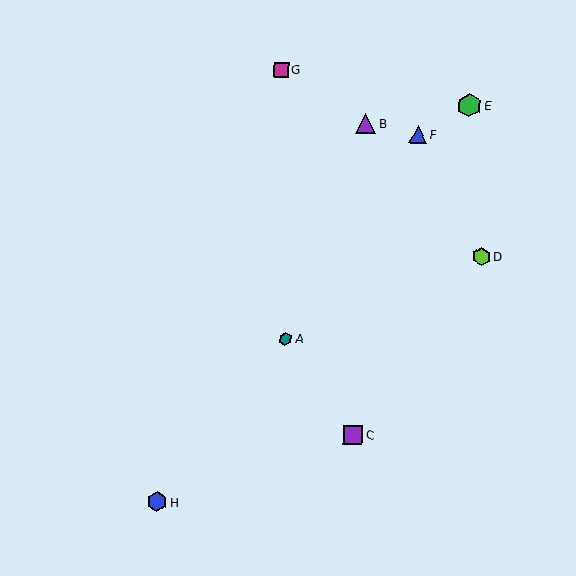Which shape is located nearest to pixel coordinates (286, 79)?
The magenta square (labeled G) at (281, 70) is nearest to that location.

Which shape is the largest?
The green hexagon (labeled E) is the largest.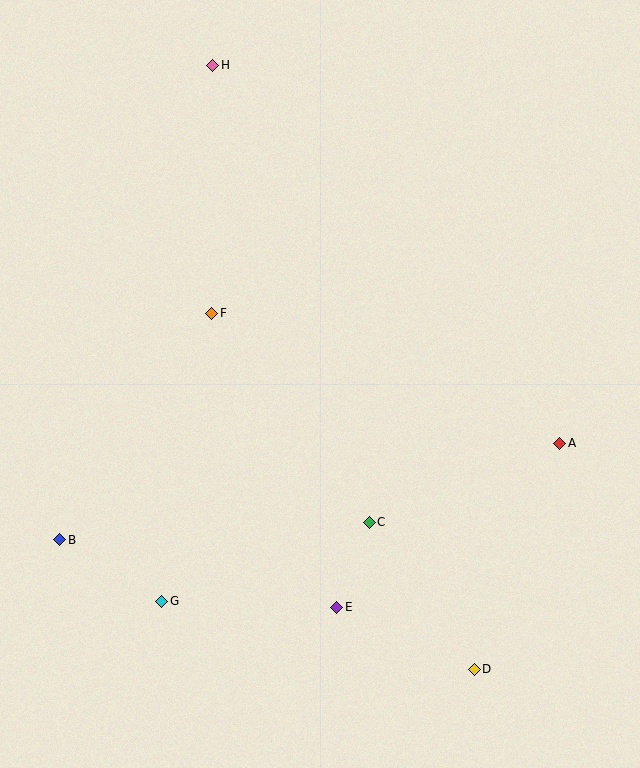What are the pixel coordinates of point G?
Point G is at (162, 601).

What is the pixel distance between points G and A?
The distance between G and A is 428 pixels.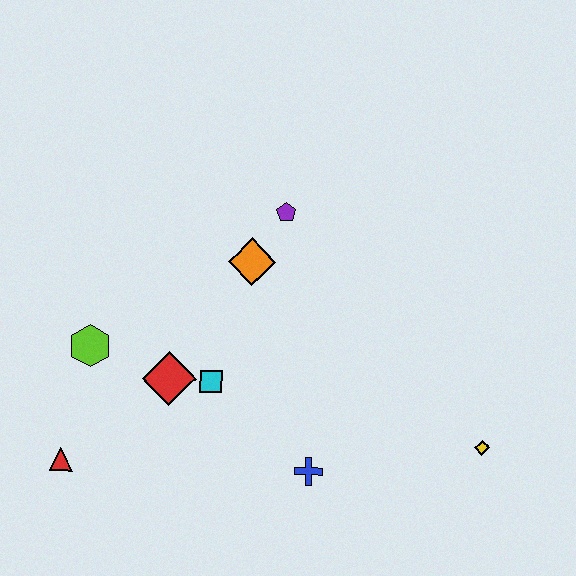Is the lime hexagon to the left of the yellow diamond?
Yes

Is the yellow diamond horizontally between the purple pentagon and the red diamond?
No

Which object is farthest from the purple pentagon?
The red triangle is farthest from the purple pentagon.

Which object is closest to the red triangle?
The lime hexagon is closest to the red triangle.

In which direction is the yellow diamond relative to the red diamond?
The yellow diamond is to the right of the red diamond.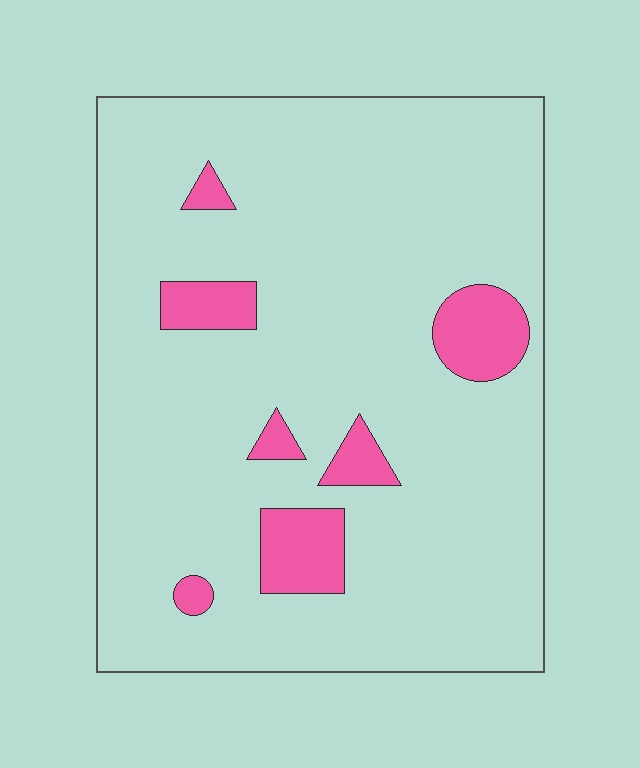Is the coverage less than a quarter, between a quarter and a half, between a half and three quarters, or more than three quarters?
Less than a quarter.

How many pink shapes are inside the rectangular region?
7.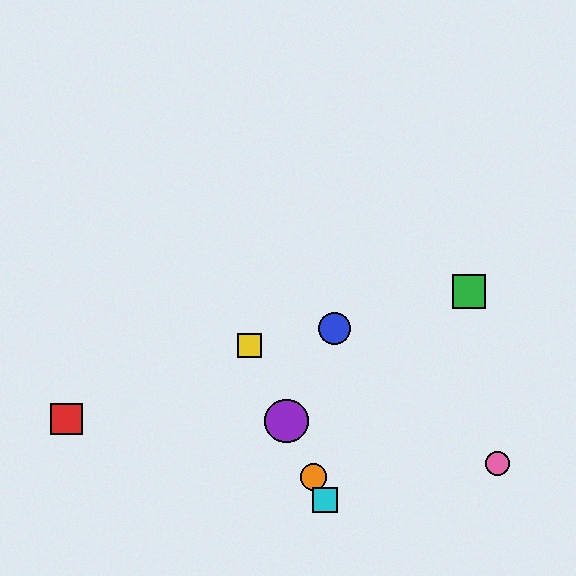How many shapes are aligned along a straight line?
4 shapes (the yellow square, the purple circle, the orange circle, the cyan square) are aligned along a straight line.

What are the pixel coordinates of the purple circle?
The purple circle is at (286, 421).